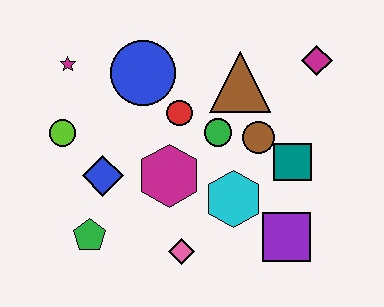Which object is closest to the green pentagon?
The blue diamond is closest to the green pentagon.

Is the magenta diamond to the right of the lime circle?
Yes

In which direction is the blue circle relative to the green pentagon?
The blue circle is above the green pentagon.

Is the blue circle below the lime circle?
No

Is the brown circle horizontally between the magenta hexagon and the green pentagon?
No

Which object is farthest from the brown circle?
The magenta star is farthest from the brown circle.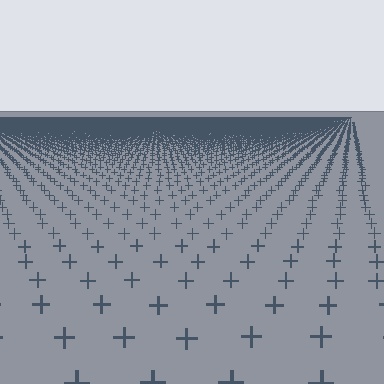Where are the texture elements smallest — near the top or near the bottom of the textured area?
Near the top.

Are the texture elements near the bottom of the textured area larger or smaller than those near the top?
Larger. Near the bottom, elements are closer to the viewer and appear at a bigger on-screen size.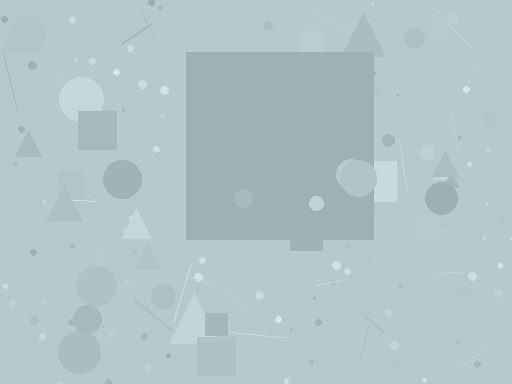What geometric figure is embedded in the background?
A square is embedded in the background.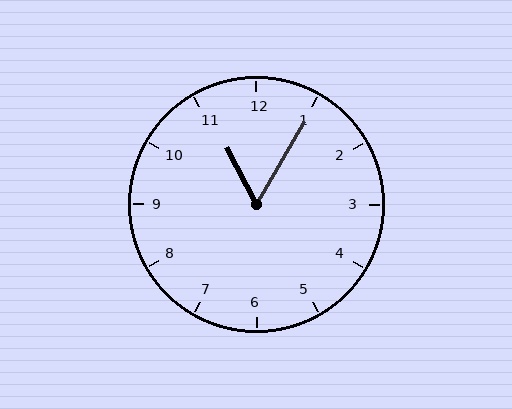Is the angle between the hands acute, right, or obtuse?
It is acute.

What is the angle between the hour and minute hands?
Approximately 58 degrees.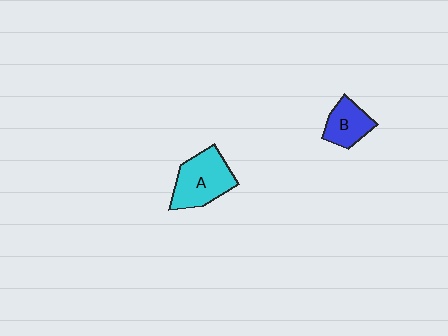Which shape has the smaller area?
Shape B (blue).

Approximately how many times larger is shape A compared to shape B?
Approximately 1.6 times.